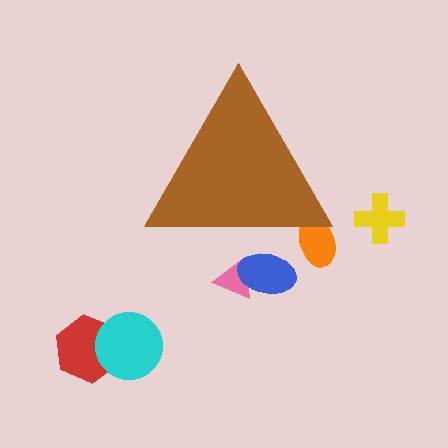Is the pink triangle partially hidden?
Yes, the pink triangle is partially hidden behind the brown triangle.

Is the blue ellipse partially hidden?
Yes, the blue ellipse is partially hidden behind the brown triangle.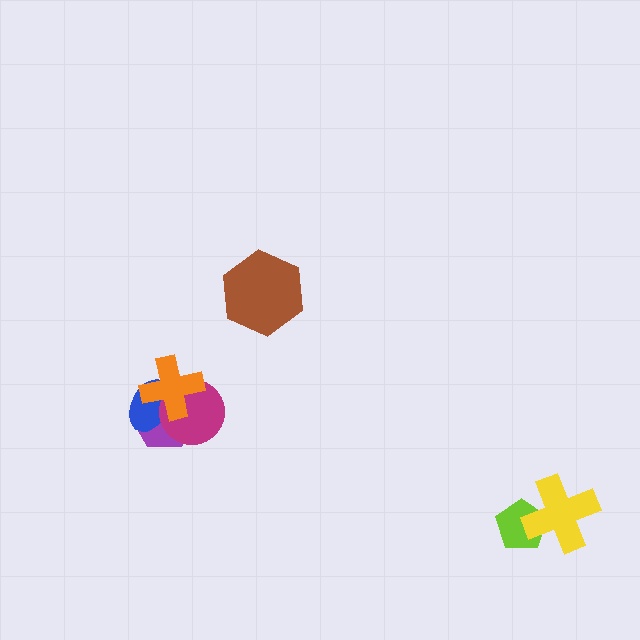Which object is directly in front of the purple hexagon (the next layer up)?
The blue ellipse is directly in front of the purple hexagon.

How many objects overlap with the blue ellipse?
3 objects overlap with the blue ellipse.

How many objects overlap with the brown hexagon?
0 objects overlap with the brown hexagon.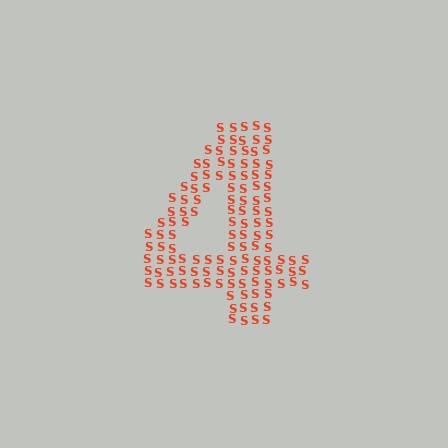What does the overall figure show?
The overall figure shows the digit 4.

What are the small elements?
The small elements are letter S's.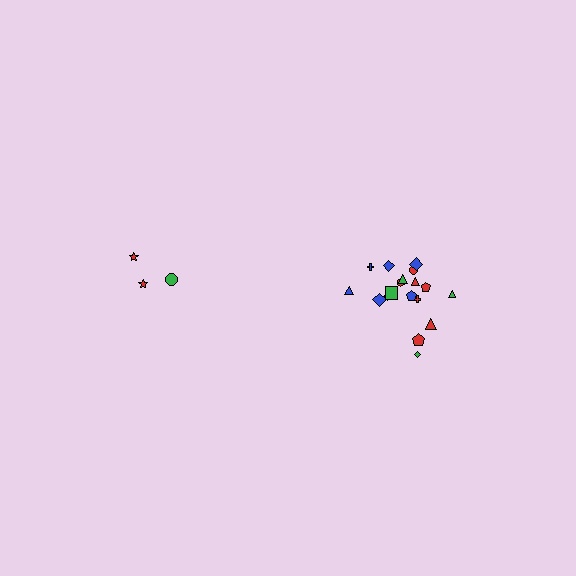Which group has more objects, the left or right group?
The right group.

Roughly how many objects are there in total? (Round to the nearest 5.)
Roughly 20 objects in total.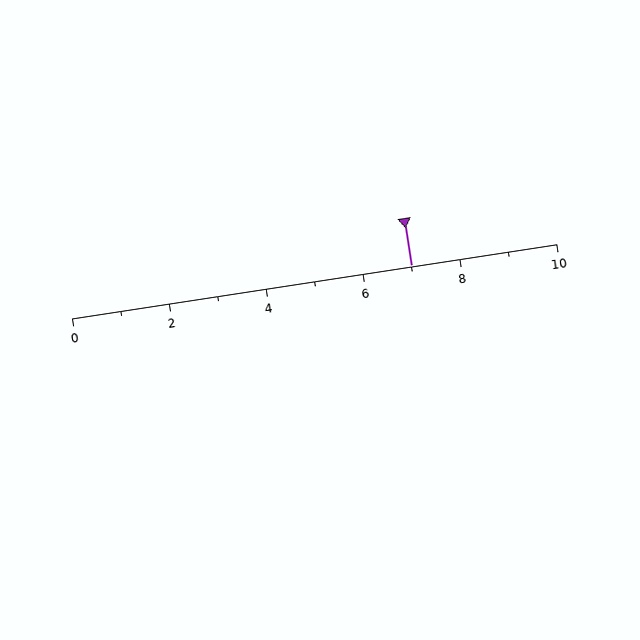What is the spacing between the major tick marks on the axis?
The major ticks are spaced 2 apart.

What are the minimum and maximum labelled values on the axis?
The axis runs from 0 to 10.